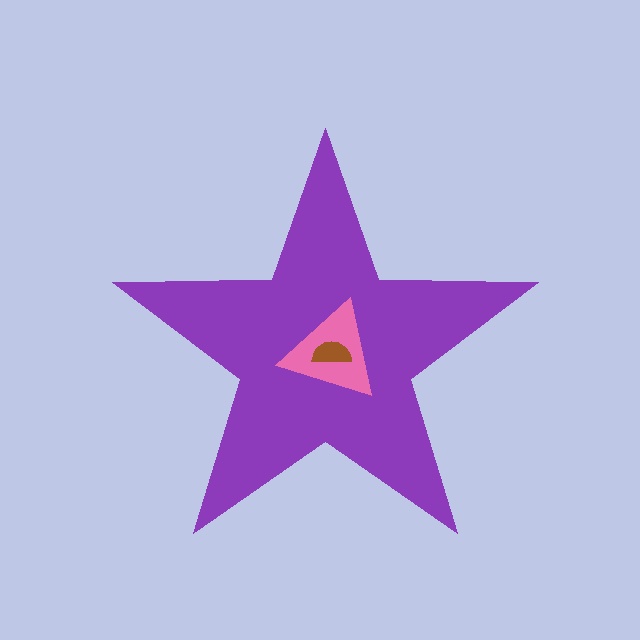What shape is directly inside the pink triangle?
The brown semicircle.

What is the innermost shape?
The brown semicircle.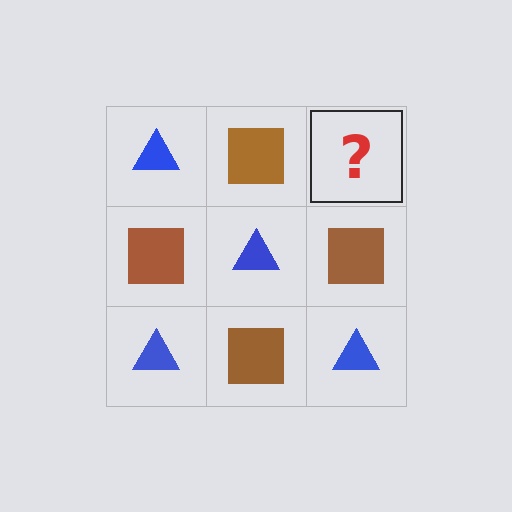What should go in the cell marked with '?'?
The missing cell should contain a blue triangle.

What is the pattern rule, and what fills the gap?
The rule is that it alternates blue triangle and brown square in a checkerboard pattern. The gap should be filled with a blue triangle.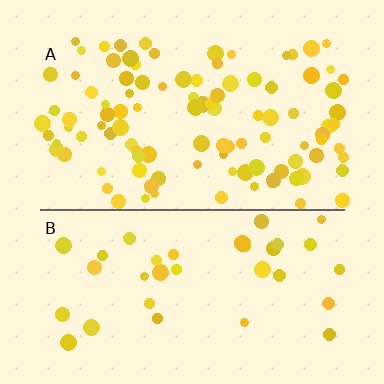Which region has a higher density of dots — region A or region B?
A (the top).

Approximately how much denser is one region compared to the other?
Approximately 2.8× — region A over region B.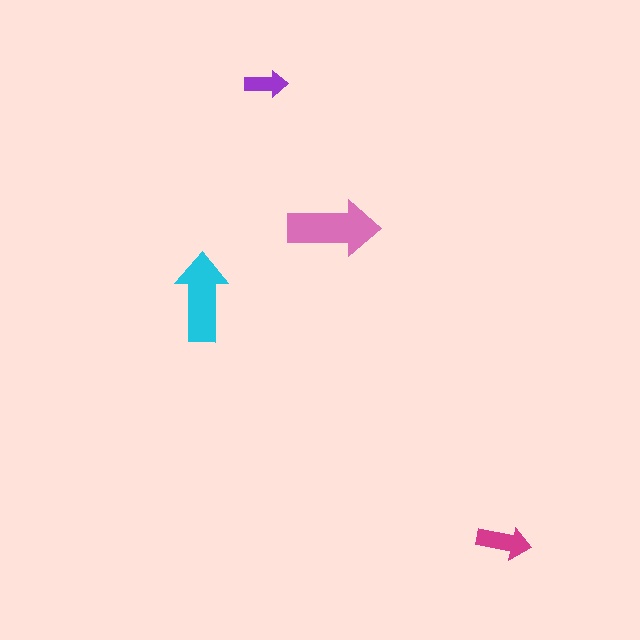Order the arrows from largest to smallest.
the pink one, the cyan one, the magenta one, the purple one.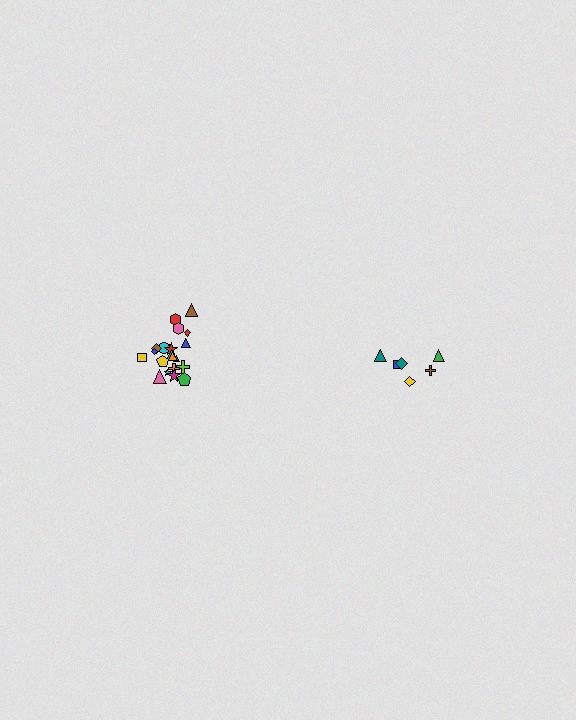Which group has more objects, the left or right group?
The left group.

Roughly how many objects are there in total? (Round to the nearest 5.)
Roughly 30 objects in total.